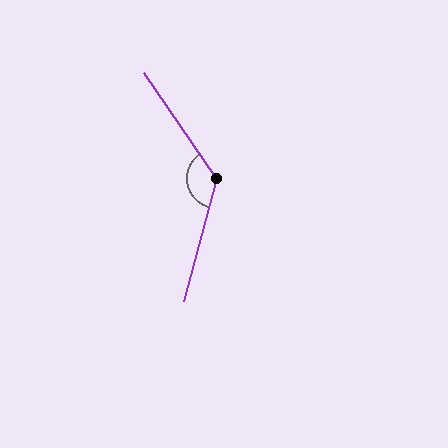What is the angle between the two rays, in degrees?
Approximately 130 degrees.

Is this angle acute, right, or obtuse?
It is obtuse.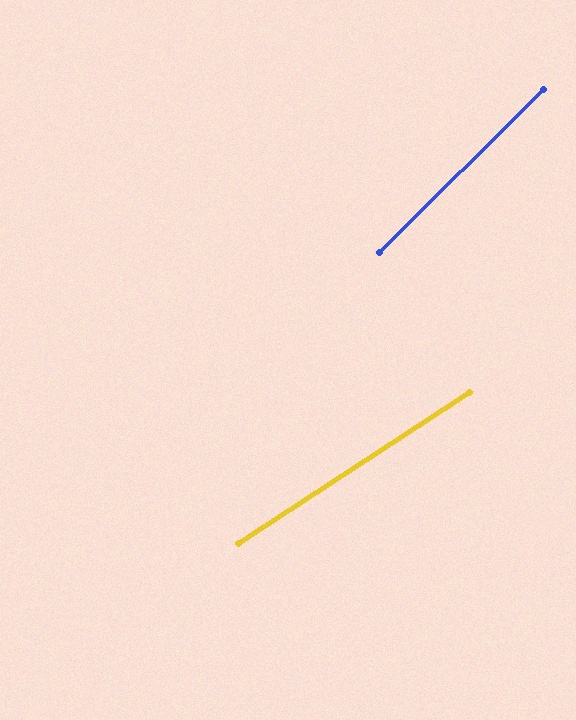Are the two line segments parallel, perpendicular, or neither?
Neither parallel nor perpendicular — they differ by about 12°.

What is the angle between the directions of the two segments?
Approximately 12 degrees.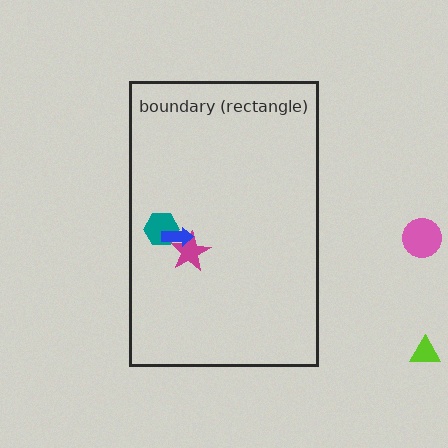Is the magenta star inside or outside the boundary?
Inside.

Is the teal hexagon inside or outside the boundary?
Inside.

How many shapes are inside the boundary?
3 inside, 2 outside.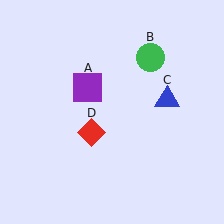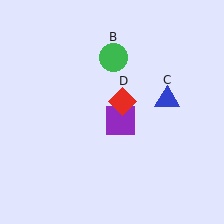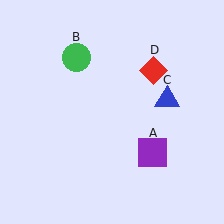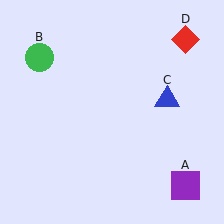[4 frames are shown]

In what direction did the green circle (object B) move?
The green circle (object B) moved left.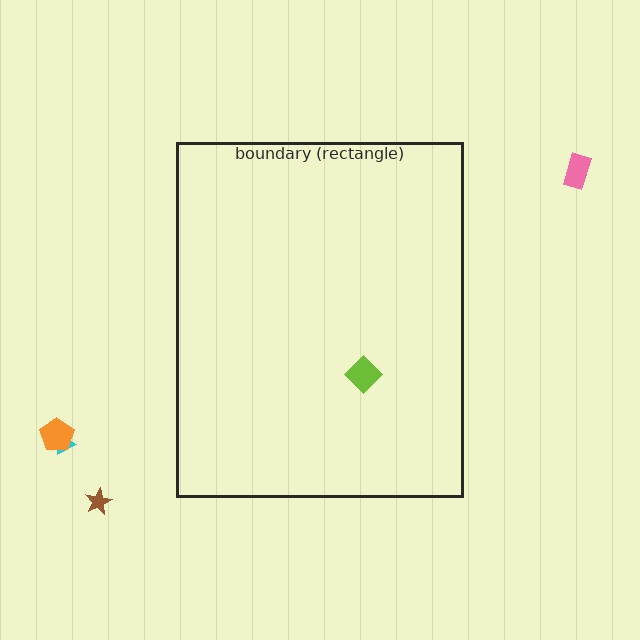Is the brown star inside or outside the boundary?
Outside.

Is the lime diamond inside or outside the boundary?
Inside.